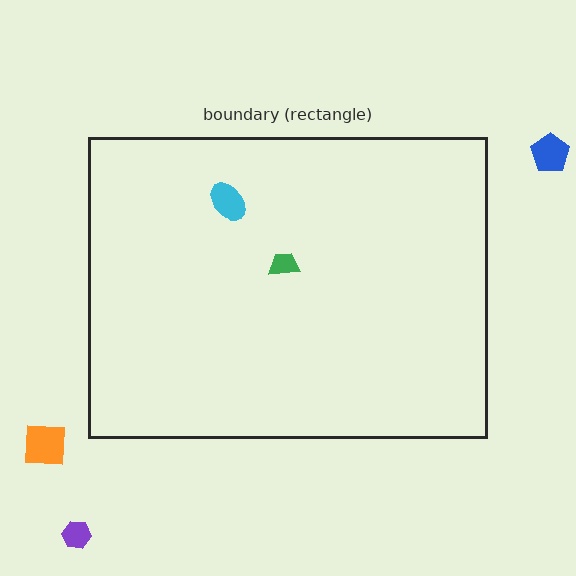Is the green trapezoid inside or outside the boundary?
Inside.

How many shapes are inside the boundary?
2 inside, 3 outside.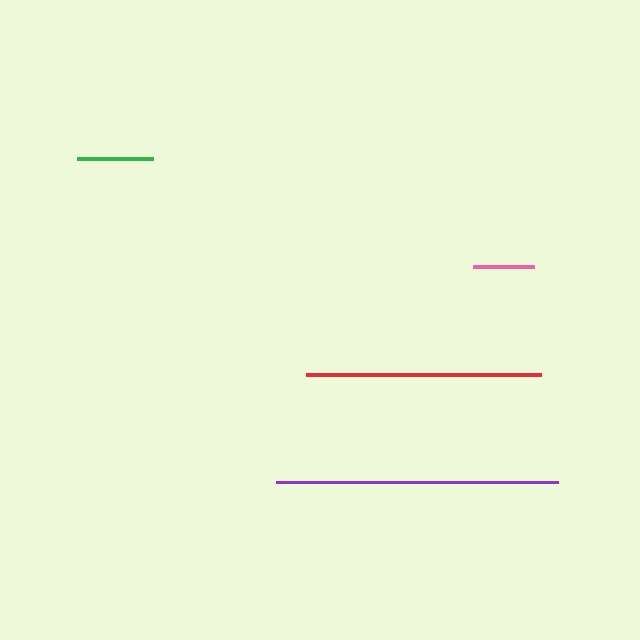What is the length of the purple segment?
The purple segment is approximately 282 pixels long.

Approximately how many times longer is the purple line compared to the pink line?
The purple line is approximately 4.6 times the length of the pink line.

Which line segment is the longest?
The purple line is the longest at approximately 282 pixels.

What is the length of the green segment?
The green segment is approximately 77 pixels long.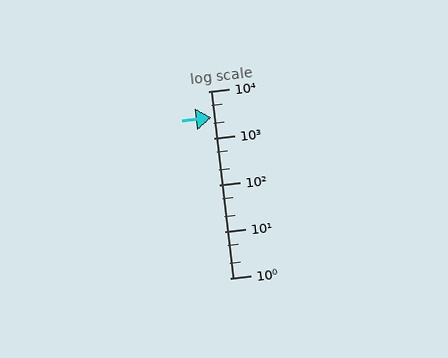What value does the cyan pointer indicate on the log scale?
The pointer indicates approximately 2700.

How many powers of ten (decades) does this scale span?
The scale spans 4 decades, from 1 to 10000.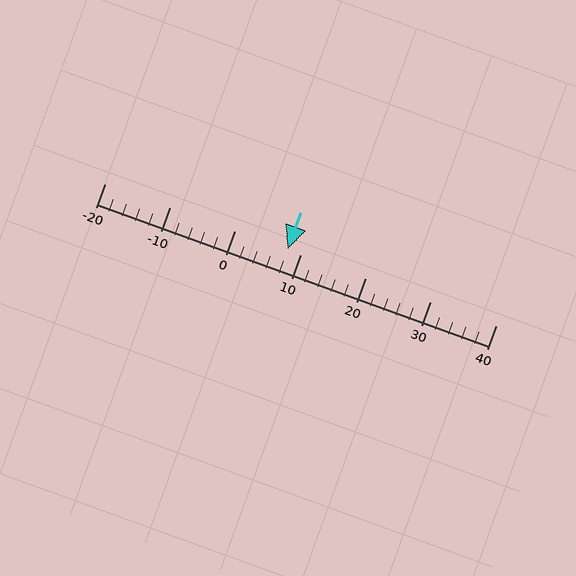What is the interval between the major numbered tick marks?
The major tick marks are spaced 10 units apart.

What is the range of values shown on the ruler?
The ruler shows values from -20 to 40.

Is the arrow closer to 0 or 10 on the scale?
The arrow is closer to 10.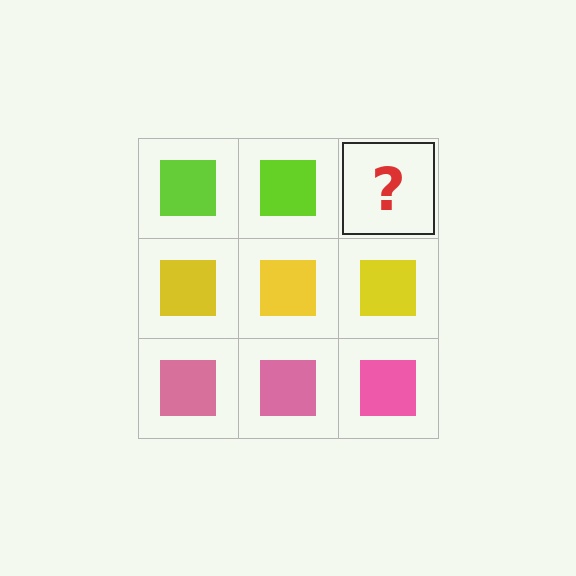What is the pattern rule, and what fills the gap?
The rule is that each row has a consistent color. The gap should be filled with a lime square.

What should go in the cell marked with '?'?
The missing cell should contain a lime square.